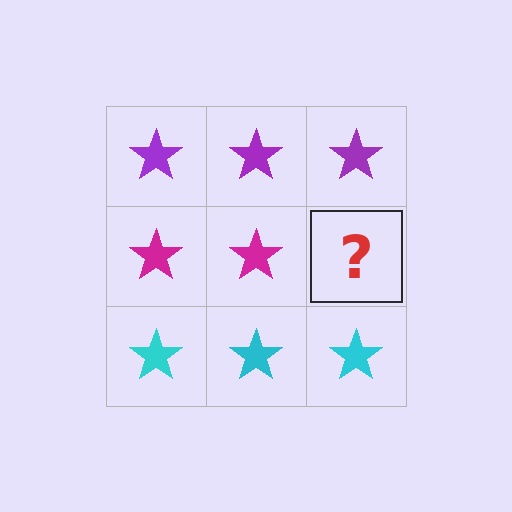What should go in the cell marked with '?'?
The missing cell should contain a magenta star.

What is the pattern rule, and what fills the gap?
The rule is that each row has a consistent color. The gap should be filled with a magenta star.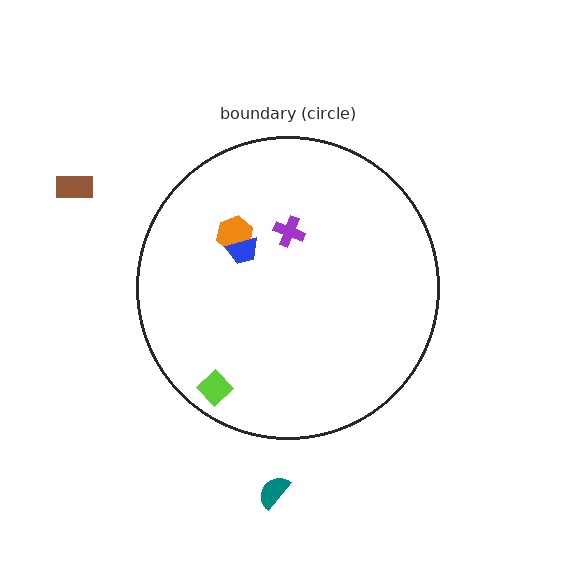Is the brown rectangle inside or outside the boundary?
Outside.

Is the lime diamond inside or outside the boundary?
Inside.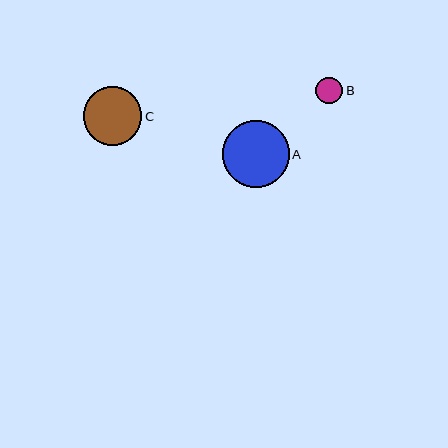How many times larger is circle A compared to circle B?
Circle A is approximately 2.5 times the size of circle B.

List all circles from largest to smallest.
From largest to smallest: A, C, B.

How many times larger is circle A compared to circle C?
Circle A is approximately 1.1 times the size of circle C.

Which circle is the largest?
Circle A is the largest with a size of approximately 66 pixels.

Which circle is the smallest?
Circle B is the smallest with a size of approximately 27 pixels.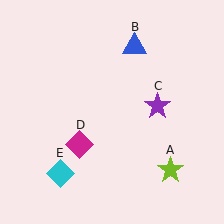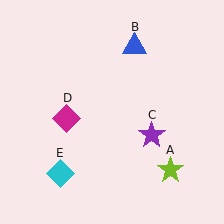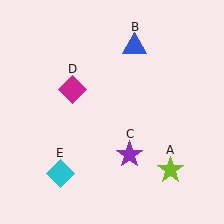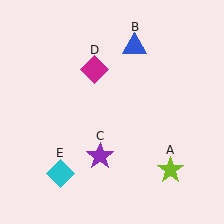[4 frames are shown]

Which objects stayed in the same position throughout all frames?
Lime star (object A) and blue triangle (object B) and cyan diamond (object E) remained stationary.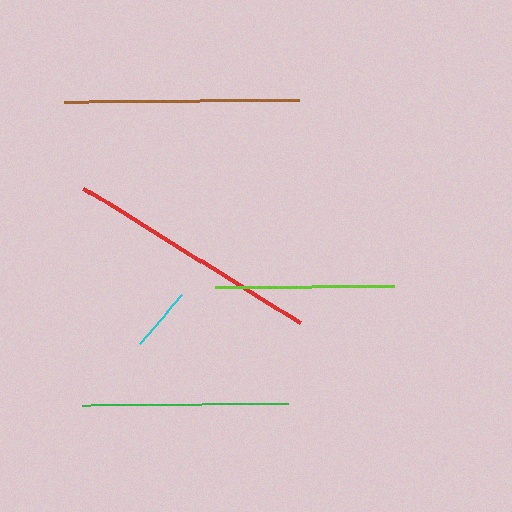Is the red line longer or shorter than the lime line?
The red line is longer than the lime line.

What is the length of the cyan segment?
The cyan segment is approximately 65 pixels long.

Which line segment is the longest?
The red line is the longest at approximately 254 pixels.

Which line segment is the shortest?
The cyan line is the shortest at approximately 65 pixels.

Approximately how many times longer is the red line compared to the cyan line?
The red line is approximately 3.9 times the length of the cyan line.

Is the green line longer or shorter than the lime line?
The green line is longer than the lime line.